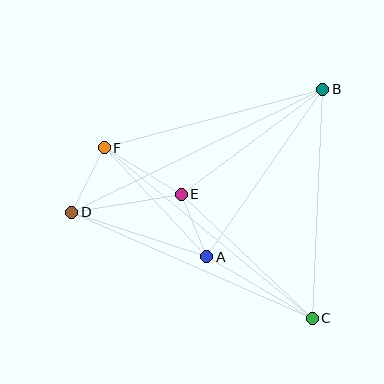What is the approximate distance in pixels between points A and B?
The distance between A and B is approximately 204 pixels.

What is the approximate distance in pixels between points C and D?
The distance between C and D is approximately 262 pixels.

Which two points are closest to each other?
Points A and E are closest to each other.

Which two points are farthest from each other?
Points B and D are farthest from each other.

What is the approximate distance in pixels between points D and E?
The distance between D and E is approximately 111 pixels.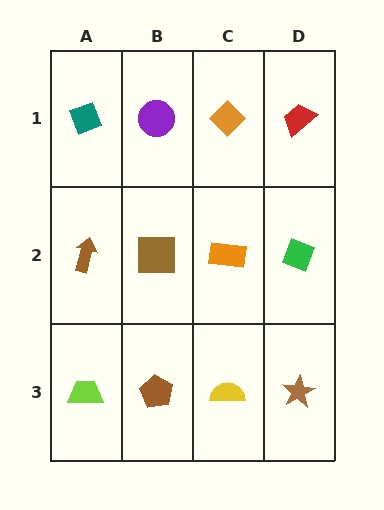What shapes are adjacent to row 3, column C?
An orange rectangle (row 2, column C), a brown pentagon (row 3, column B), a brown star (row 3, column D).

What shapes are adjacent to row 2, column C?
An orange diamond (row 1, column C), a yellow semicircle (row 3, column C), a brown square (row 2, column B), a green diamond (row 2, column D).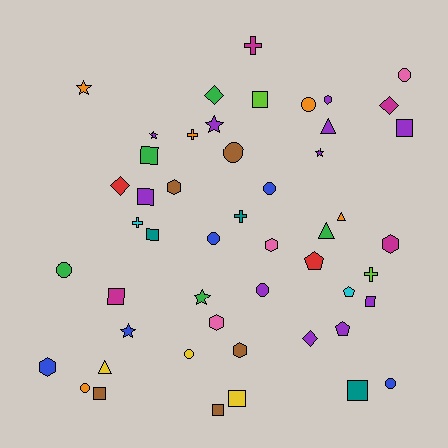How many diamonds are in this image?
There are 4 diamonds.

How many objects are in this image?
There are 50 objects.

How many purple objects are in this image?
There are 11 purple objects.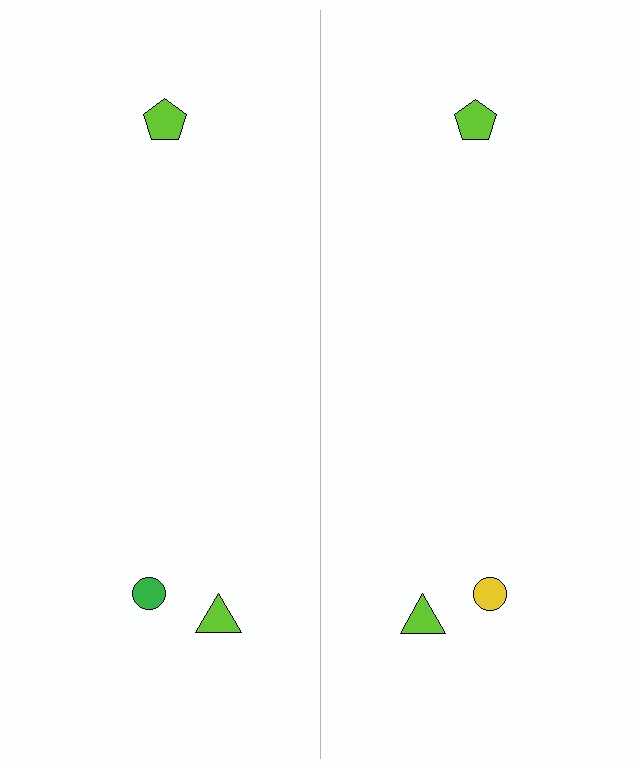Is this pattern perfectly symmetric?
No, the pattern is not perfectly symmetric. The yellow circle on the right side breaks the symmetry — its mirror counterpart is green.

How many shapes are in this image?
There are 6 shapes in this image.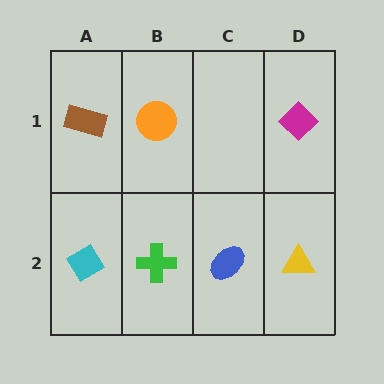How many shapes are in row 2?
4 shapes.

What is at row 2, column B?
A green cross.